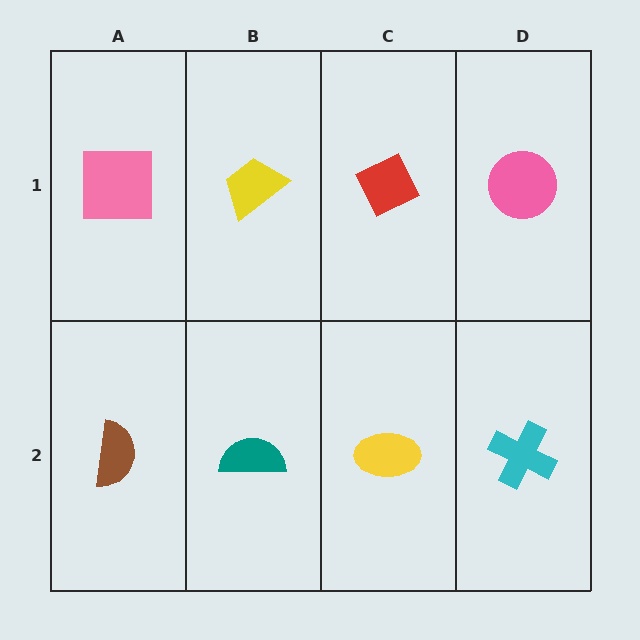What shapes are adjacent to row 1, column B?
A teal semicircle (row 2, column B), a pink square (row 1, column A), a red diamond (row 1, column C).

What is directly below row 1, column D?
A cyan cross.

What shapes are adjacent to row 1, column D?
A cyan cross (row 2, column D), a red diamond (row 1, column C).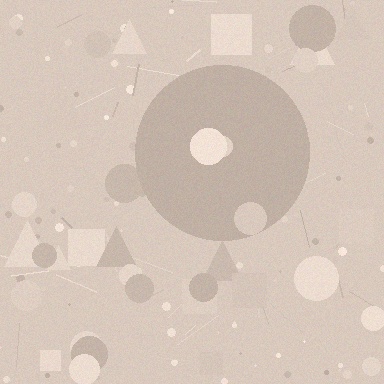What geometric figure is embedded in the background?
A circle is embedded in the background.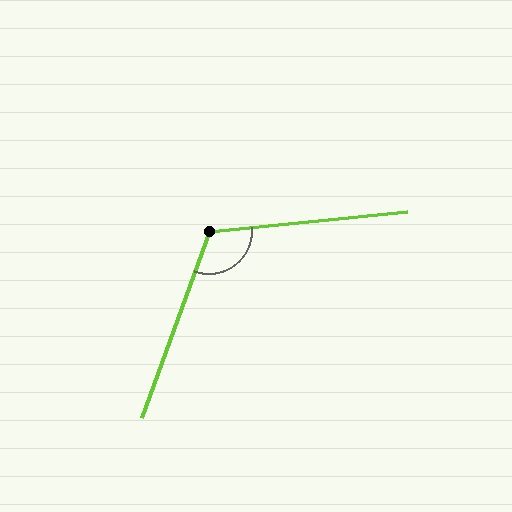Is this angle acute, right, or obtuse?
It is obtuse.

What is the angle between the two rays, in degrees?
Approximately 116 degrees.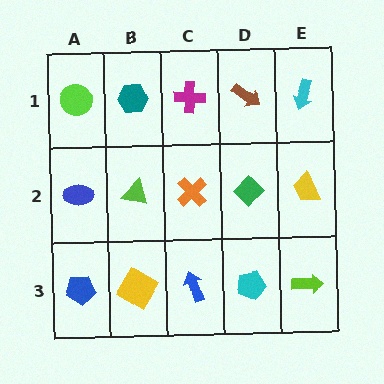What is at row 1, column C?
A magenta cross.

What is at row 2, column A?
A blue ellipse.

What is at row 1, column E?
A cyan arrow.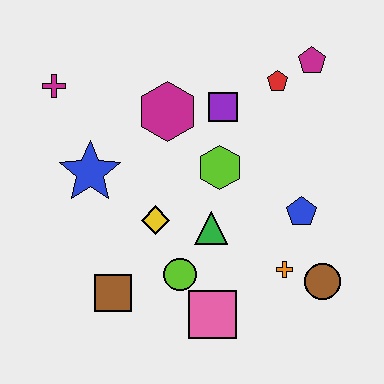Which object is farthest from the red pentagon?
The brown square is farthest from the red pentagon.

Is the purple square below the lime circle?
No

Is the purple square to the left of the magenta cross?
No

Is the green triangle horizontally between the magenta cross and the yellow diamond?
No